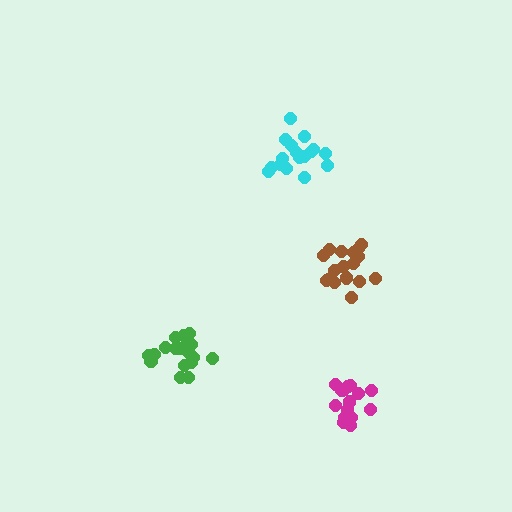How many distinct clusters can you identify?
There are 4 distinct clusters.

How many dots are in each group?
Group 1: 18 dots, Group 2: 18 dots, Group 3: 16 dots, Group 4: 17 dots (69 total).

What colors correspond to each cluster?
The clusters are colored: green, brown, magenta, cyan.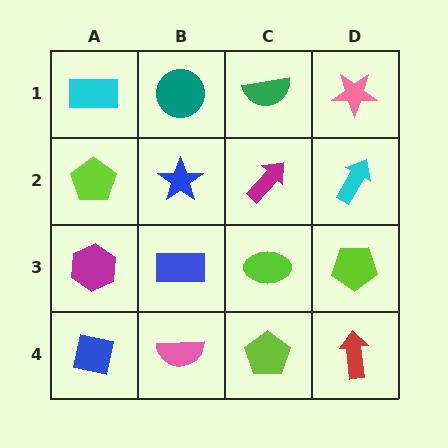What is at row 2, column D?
A cyan arrow.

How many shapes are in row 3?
4 shapes.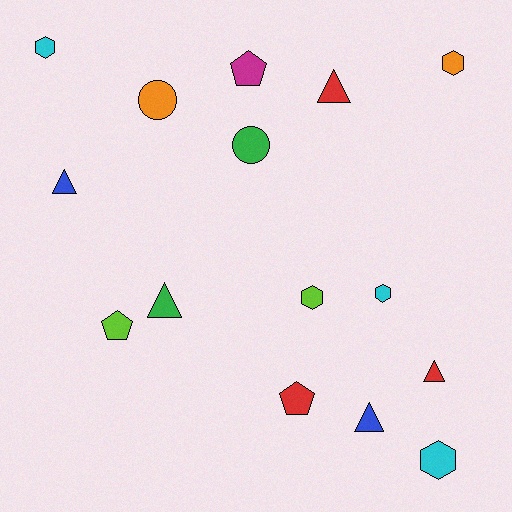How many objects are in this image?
There are 15 objects.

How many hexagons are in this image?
There are 5 hexagons.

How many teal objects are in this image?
There are no teal objects.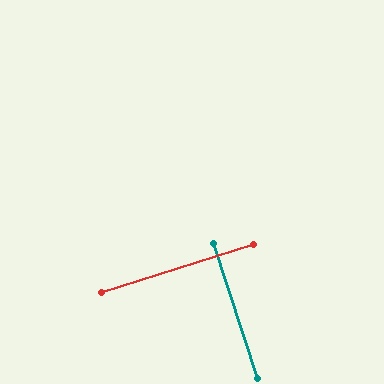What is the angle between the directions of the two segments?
Approximately 89 degrees.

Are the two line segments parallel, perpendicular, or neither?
Perpendicular — they meet at approximately 89°.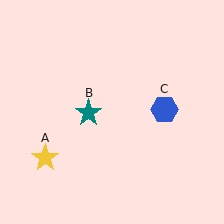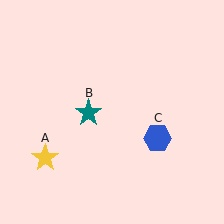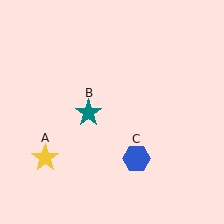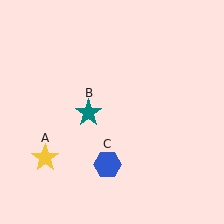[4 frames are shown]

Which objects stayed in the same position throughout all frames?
Yellow star (object A) and teal star (object B) remained stationary.